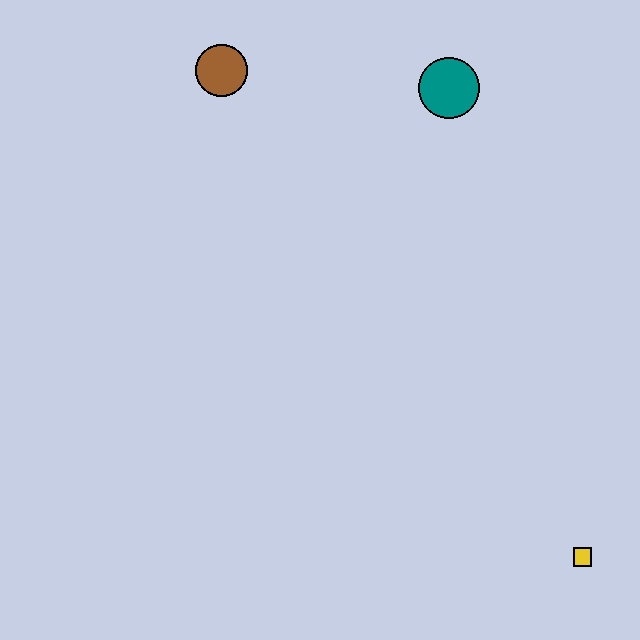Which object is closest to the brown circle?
The teal circle is closest to the brown circle.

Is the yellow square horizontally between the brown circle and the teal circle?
No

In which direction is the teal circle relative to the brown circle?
The teal circle is to the right of the brown circle.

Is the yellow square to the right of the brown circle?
Yes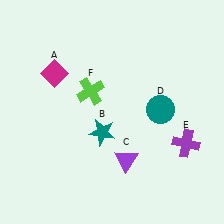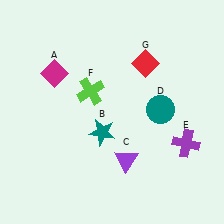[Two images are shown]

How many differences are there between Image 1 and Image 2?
There is 1 difference between the two images.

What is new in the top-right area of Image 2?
A red diamond (G) was added in the top-right area of Image 2.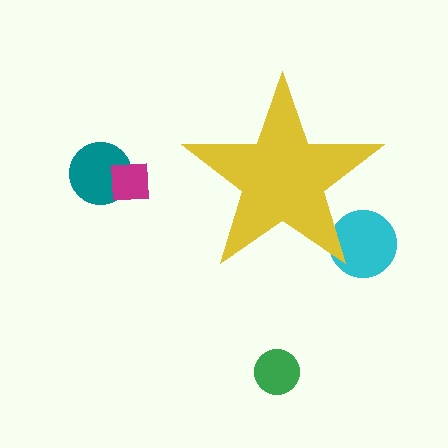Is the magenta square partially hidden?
No, the magenta square is fully visible.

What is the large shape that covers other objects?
A yellow star.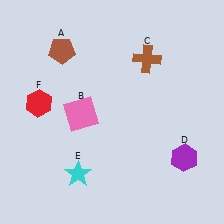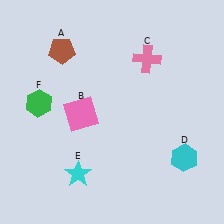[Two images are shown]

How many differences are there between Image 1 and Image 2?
There are 3 differences between the two images.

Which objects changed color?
C changed from brown to pink. D changed from purple to cyan. F changed from red to green.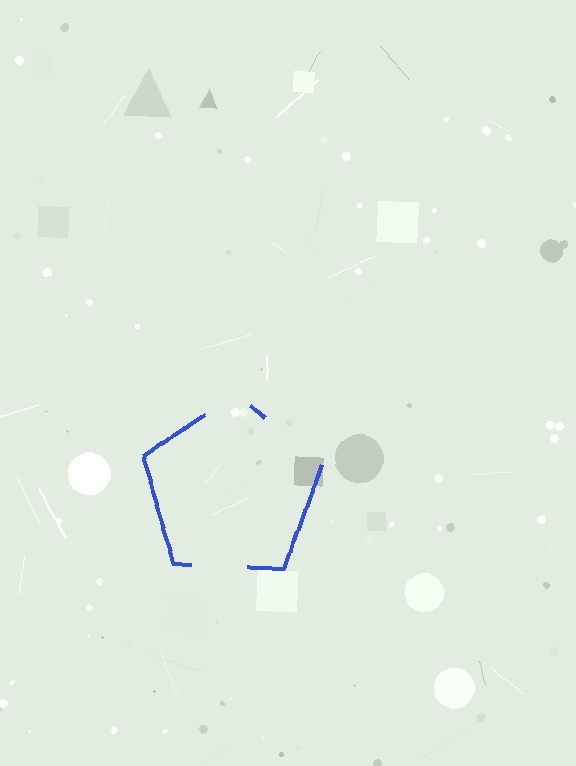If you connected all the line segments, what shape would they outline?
They would outline a pentagon.